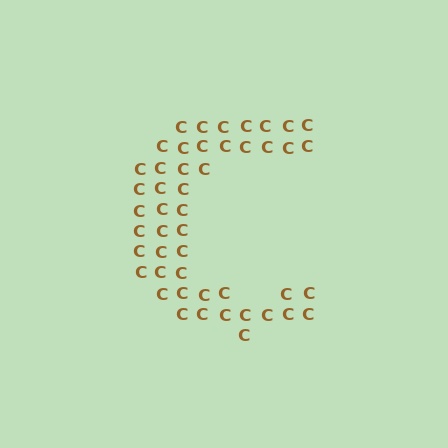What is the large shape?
The large shape is the letter C.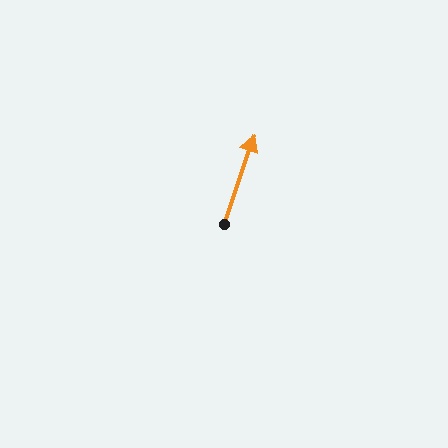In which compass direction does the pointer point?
North.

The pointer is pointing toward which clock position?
Roughly 1 o'clock.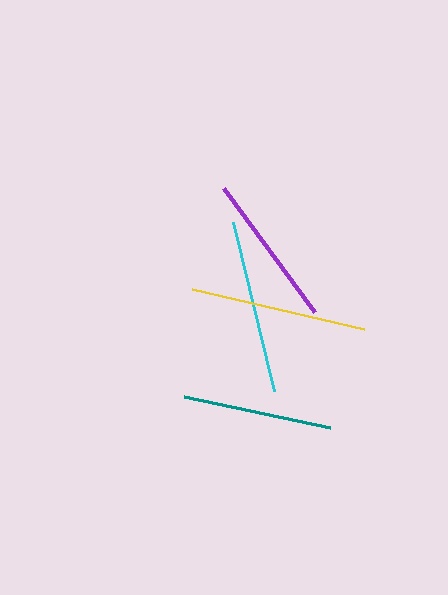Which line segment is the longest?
The yellow line is the longest at approximately 177 pixels.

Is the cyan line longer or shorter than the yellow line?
The yellow line is longer than the cyan line.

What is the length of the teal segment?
The teal segment is approximately 149 pixels long.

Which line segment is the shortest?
The teal line is the shortest at approximately 149 pixels.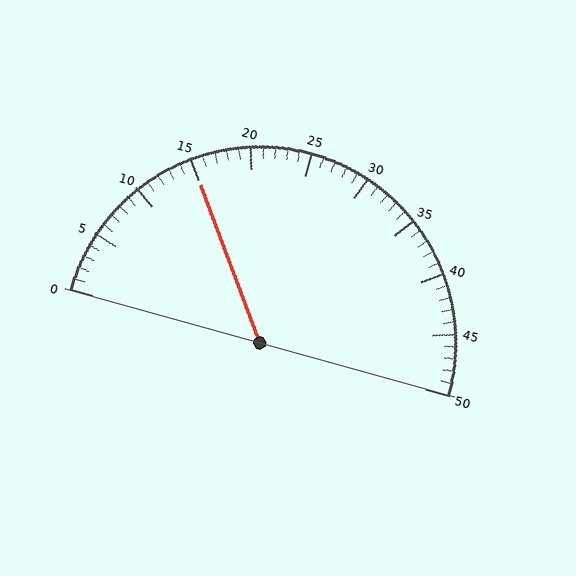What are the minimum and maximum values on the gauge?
The gauge ranges from 0 to 50.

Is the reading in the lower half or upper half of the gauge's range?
The reading is in the lower half of the range (0 to 50).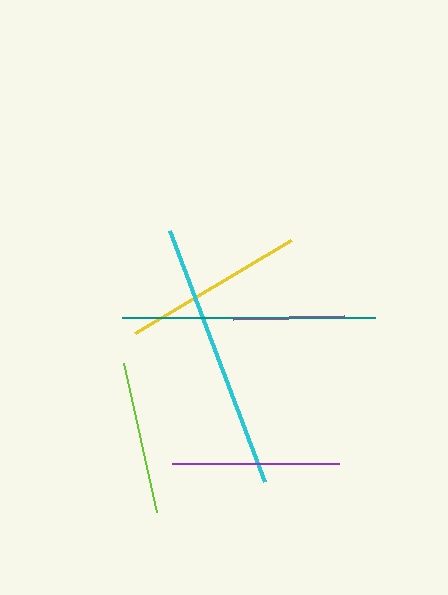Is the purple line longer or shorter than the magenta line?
The purple line is longer than the magenta line.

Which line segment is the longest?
The cyan line is the longest at approximately 269 pixels.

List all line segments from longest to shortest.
From longest to shortest: cyan, teal, yellow, purple, lime, magenta.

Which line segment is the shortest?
The magenta line is the shortest at approximately 111 pixels.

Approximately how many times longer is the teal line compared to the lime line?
The teal line is approximately 1.7 times the length of the lime line.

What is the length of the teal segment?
The teal segment is approximately 253 pixels long.